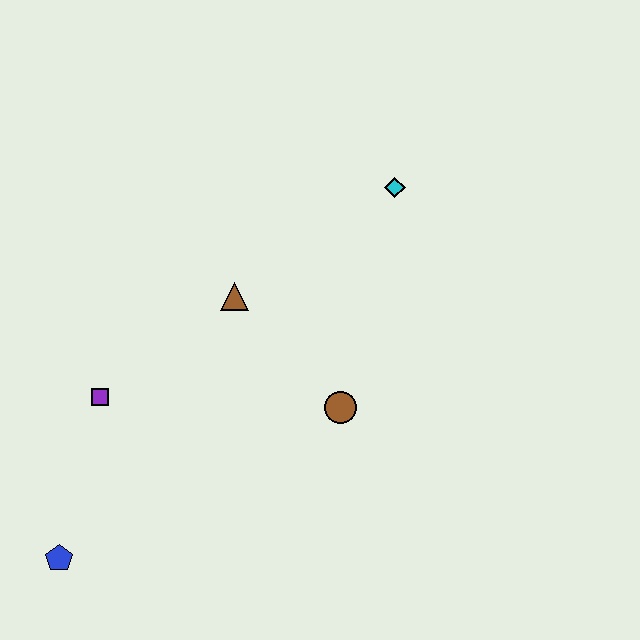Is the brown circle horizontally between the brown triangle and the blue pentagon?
No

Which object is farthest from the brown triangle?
The blue pentagon is farthest from the brown triangle.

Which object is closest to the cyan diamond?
The brown triangle is closest to the cyan diamond.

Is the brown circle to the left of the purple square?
No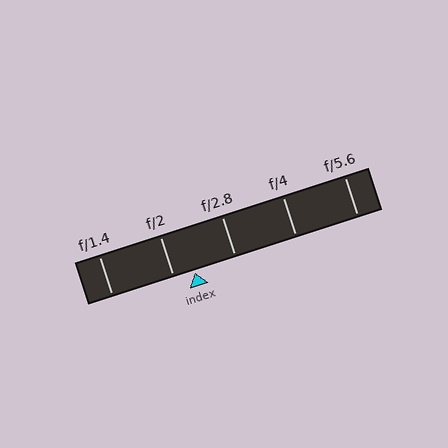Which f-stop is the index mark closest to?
The index mark is closest to f/2.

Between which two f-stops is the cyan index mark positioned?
The index mark is between f/2 and f/2.8.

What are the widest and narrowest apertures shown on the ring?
The widest aperture shown is f/1.4 and the narrowest is f/5.6.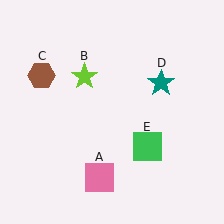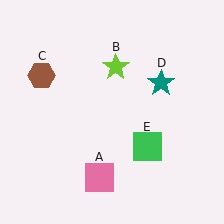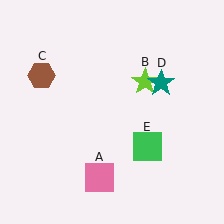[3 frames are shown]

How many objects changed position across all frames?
1 object changed position: lime star (object B).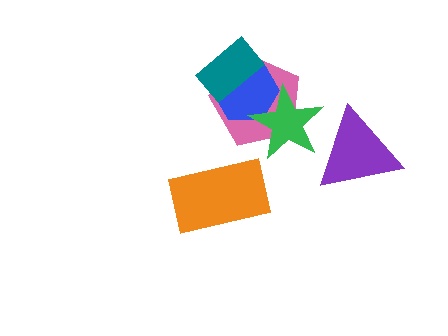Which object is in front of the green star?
The purple triangle is in front of the green star.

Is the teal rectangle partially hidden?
No, no other shape covers it.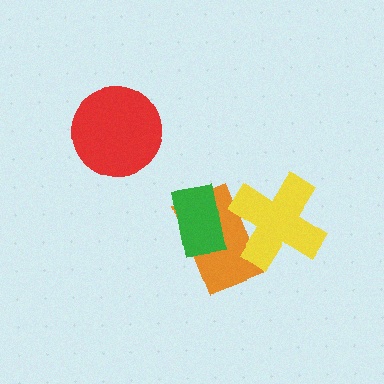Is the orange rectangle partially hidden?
Yes, it is partially covered by another shape.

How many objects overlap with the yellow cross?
1 object overlaps with the yellow cross.